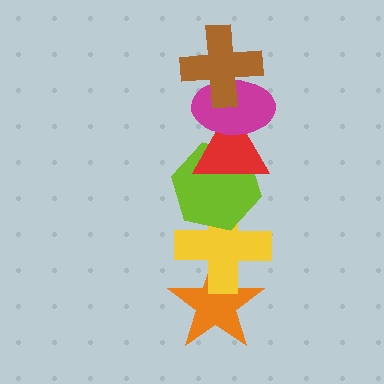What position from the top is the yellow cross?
The yellow cross is 5th from the top.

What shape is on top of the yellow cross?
The lime hexagon is on top of the yellow cross.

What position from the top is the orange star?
The orange star is 6th from the top.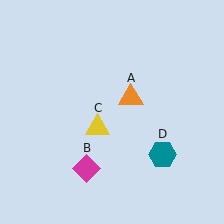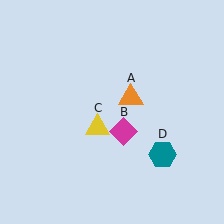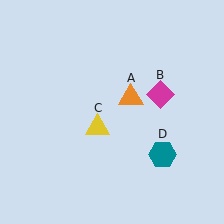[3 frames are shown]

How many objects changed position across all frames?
1 object changed position: magenta diamond (object B).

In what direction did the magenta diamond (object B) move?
The magenta diamond (object B) moved up and to the right.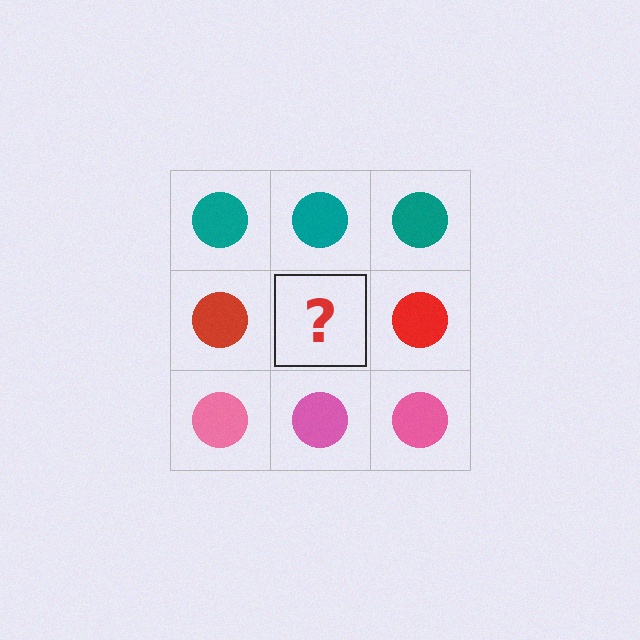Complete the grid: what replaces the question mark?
The question mark should be replaced with a red circle.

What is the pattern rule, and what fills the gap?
The rule is that each row has a consistent color. The gap should be filled with a red circle.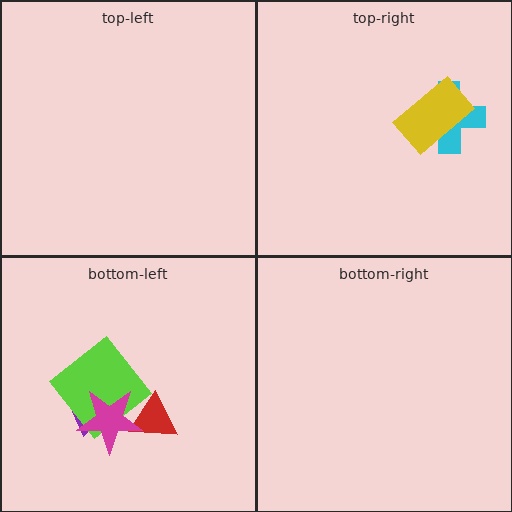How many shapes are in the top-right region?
2.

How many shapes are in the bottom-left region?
4.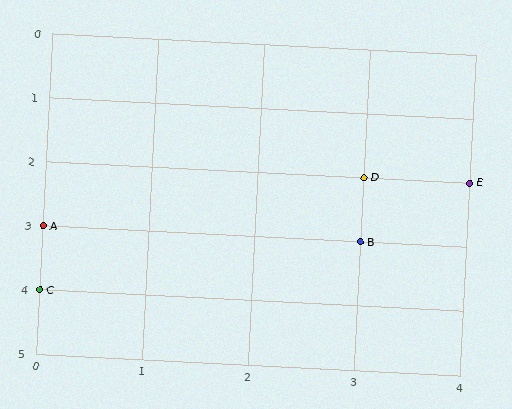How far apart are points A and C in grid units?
Points A and C are 1 row apart.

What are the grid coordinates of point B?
Point B is at grid coordinates (3, 3).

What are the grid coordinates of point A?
Point A is at grid coordinates (0, 3).